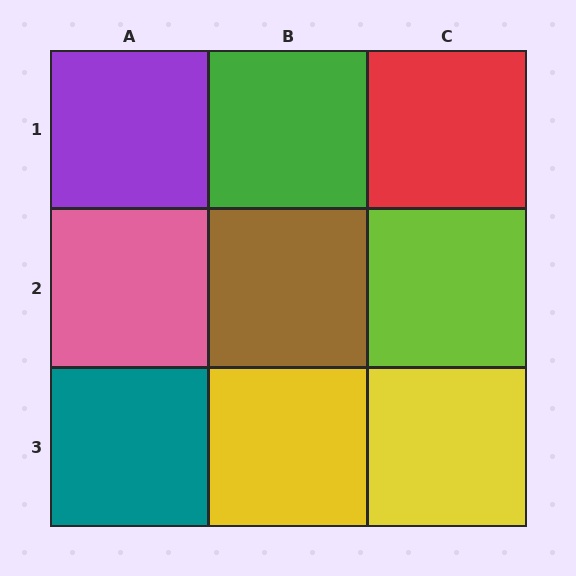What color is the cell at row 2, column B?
Brown.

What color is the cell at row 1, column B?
Green.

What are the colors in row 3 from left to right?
Teal, yellow, yellow.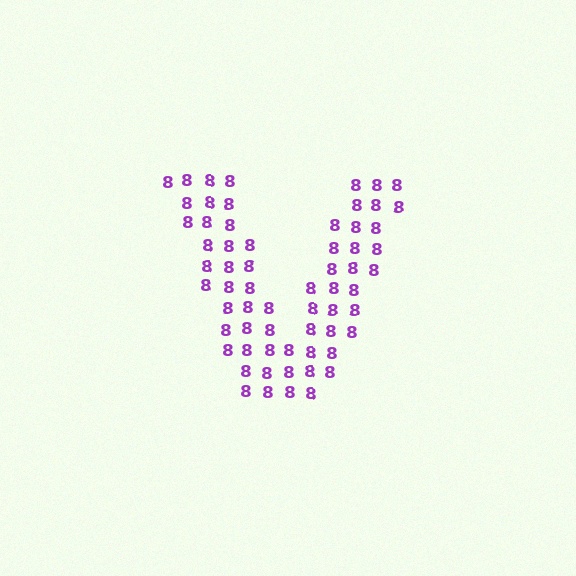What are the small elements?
The small elements are digit 8's.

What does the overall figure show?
The overall figure shows the letter V.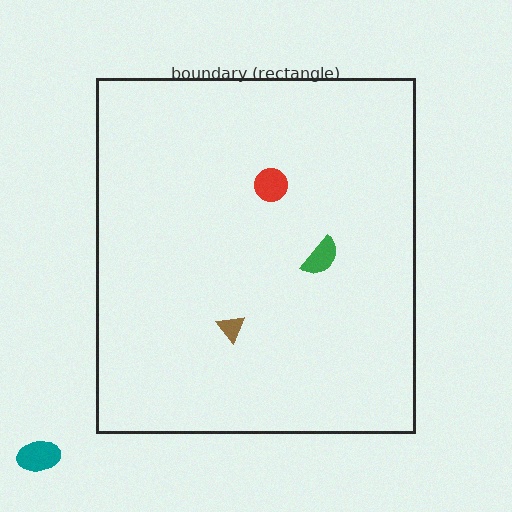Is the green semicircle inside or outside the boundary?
Inside.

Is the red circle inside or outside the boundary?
Inside.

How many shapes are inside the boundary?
3 inside, 1 outside.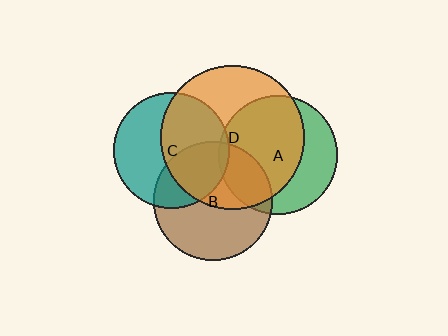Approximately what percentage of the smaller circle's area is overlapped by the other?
Approximately 50%.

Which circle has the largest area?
Circle D (orange).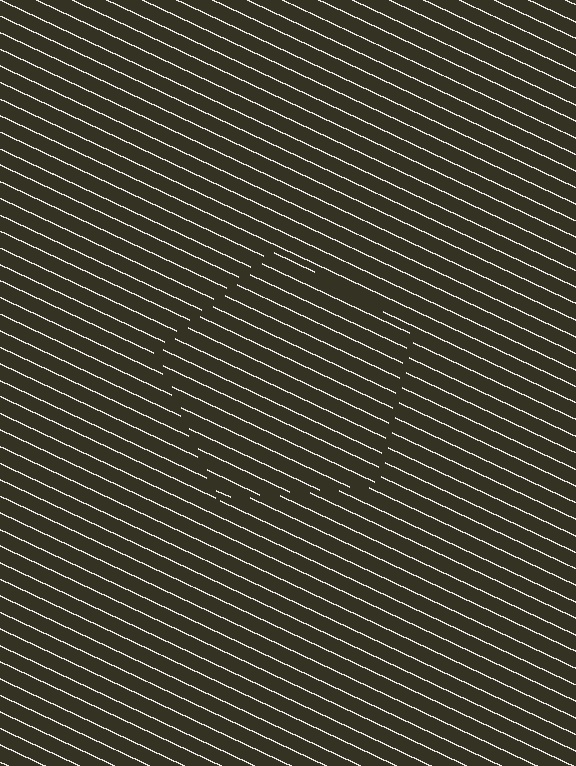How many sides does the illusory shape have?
5 sides — the line-ends trace a pentagon.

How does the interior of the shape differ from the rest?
The interior of the shape contains the same grating, shifted by half a period — the contour is defined by the phase discontinuity where line-ends from the inner and outer gratings abut.